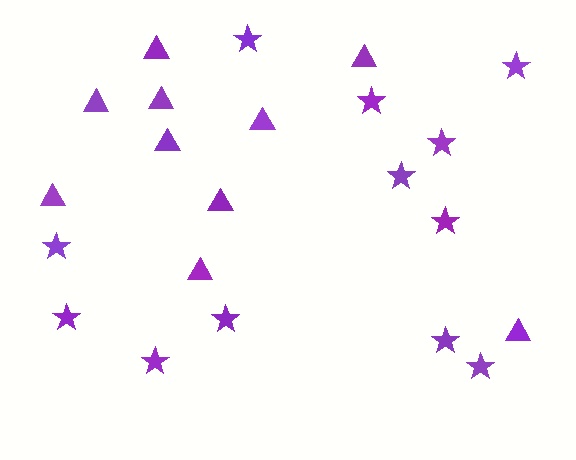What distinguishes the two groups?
There are 2 groups: one group of triangles (10) and one group of stars (12).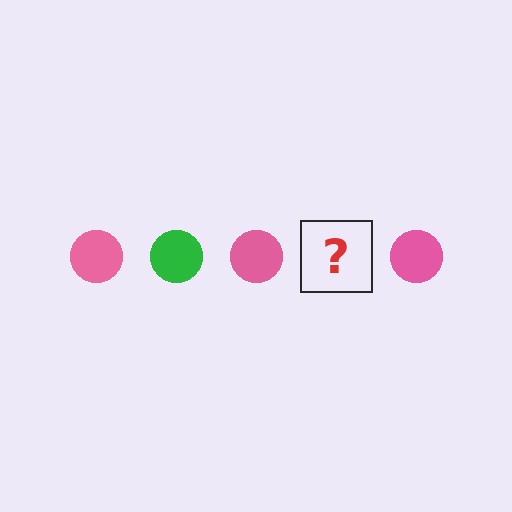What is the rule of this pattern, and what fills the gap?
The rule is that the pattern cycles through pink, green circles. The gap should be filled with a green circle.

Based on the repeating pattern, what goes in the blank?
The blank should be a green circle.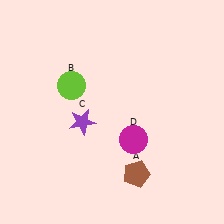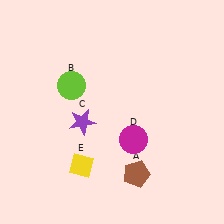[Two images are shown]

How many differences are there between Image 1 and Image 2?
There is 1 difference between the two images.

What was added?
A yellow diamond (E) was added in Image 2.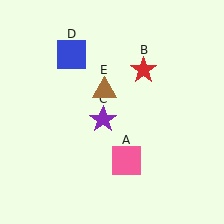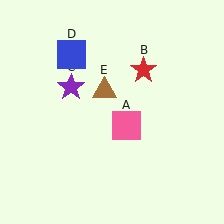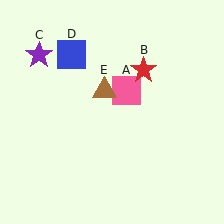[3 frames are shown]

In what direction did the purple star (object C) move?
The purple star (object C) moved up and to the left.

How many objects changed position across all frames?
2 objects changed position: pink square (object A), purple star (object C).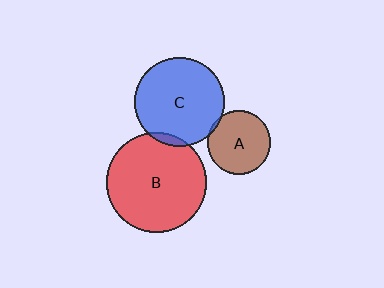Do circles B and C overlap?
Yes.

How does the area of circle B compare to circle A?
Approximately 2.5 times.